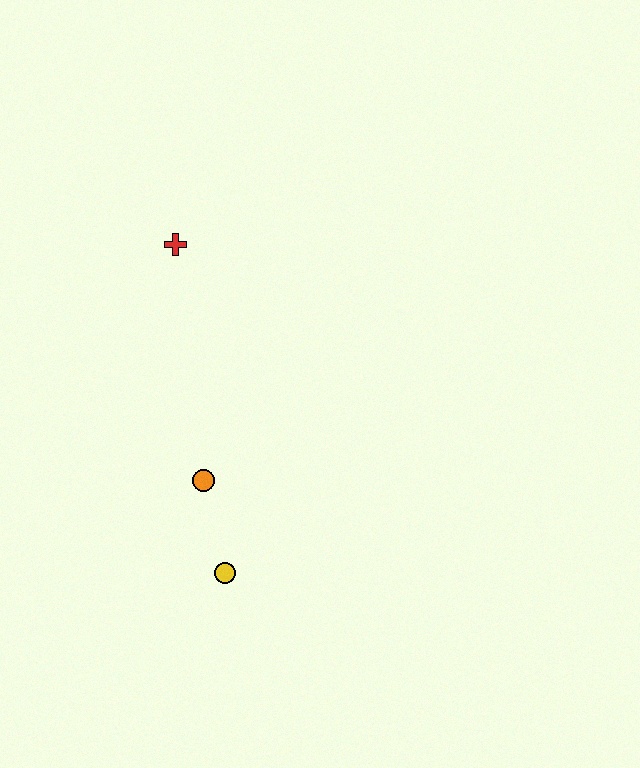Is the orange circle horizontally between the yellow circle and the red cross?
Yes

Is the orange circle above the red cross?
No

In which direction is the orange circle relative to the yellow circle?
The orange circle is above the yellow circle.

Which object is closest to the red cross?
The orange circle is closest to the red cross.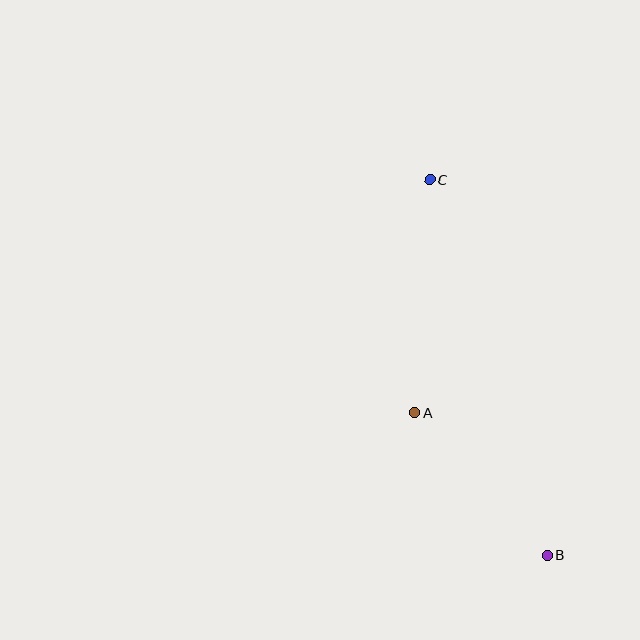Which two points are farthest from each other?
Points B and C are farthest from each other.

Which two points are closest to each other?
Points A and B are closest to each other.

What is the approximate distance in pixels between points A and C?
The distance between A and C is approximately 233 pixels.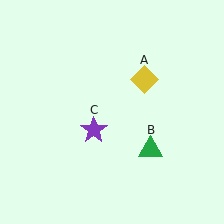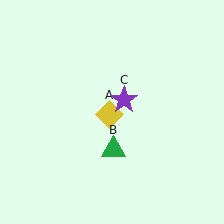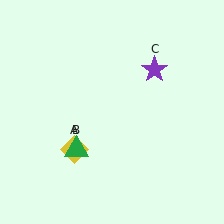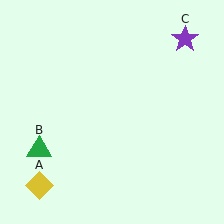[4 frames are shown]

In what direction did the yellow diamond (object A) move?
The yellow diamond (object A) moved down and to the left.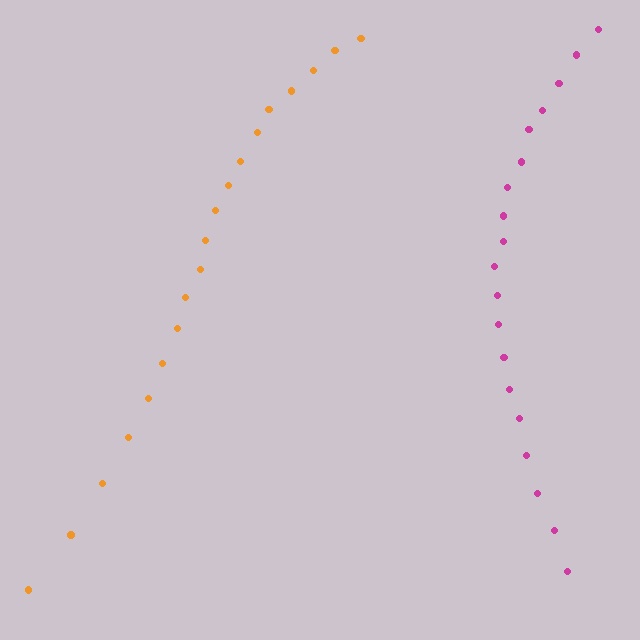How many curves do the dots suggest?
There are 2 distinct paths.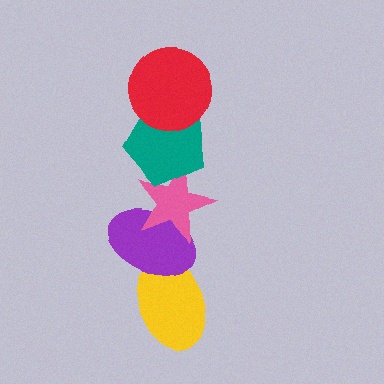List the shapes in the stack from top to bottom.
From top to bottom: the red circle, the teal pentagon, the pink star, the purple ellipse, the yellow ellipse.